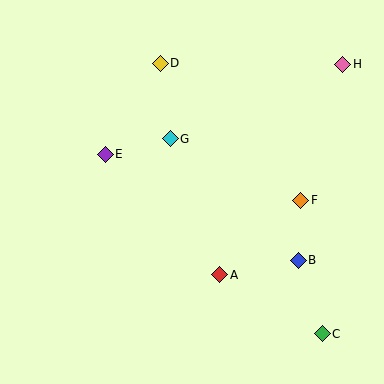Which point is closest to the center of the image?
Point G at (170, 139) is closest to the center.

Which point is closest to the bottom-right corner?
Point C is closest to the bottom-right corner.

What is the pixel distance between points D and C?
The distance between D and C is 315 pixels.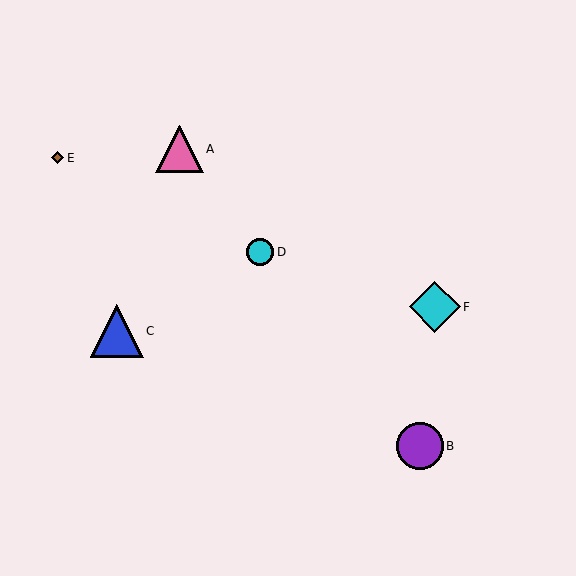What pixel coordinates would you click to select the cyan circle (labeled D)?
Click at (260, 252) to select the cyan circle D.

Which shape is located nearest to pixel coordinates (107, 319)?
The blue triangle (labeled C) at (117, 331) is nearest to that location.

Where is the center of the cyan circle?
The center of the cyan circle is at (260, 252).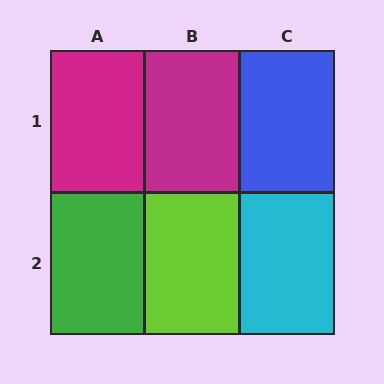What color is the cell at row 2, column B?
Lime.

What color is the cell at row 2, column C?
Cyan.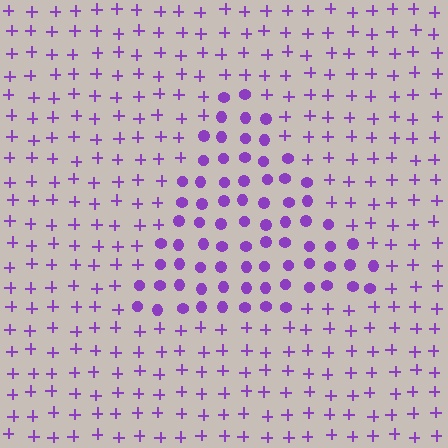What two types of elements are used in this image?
The image uses circles inside the triangle region and plus signs outside it.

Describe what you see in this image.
The image is filled with small purple elements arranged in a uniform grid. A triangle-shaped region contains circles, while the surrounding area contains plus signs. The boundary is defined purely by the change in element shape.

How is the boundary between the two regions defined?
The boundary is defined by a change in element shape: circles inside vs. plus signs outside. All elements share the same color and spacing.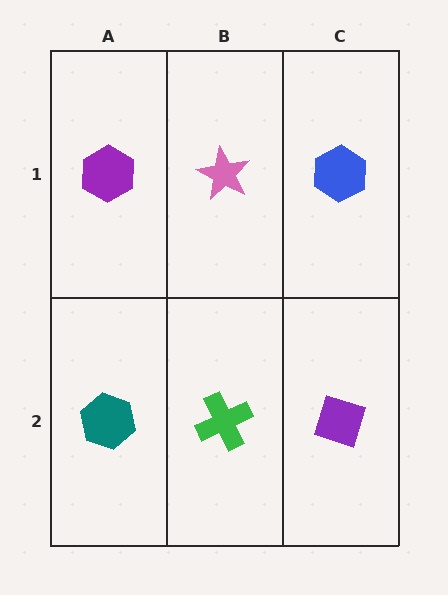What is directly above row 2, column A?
A purple hexagon.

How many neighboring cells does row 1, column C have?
2.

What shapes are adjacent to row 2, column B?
A pink star (row 1, column B), a teal hexagon (row 2, column A), a purple diamond (row 2, column C).